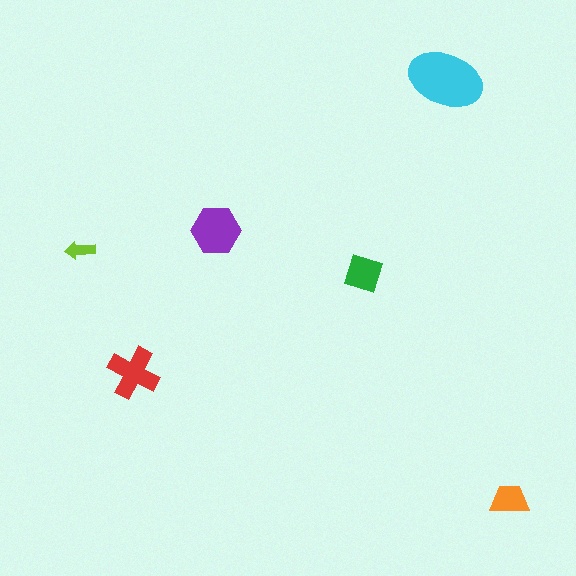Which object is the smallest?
The lime arrow.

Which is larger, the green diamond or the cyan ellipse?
The cyan ellipse.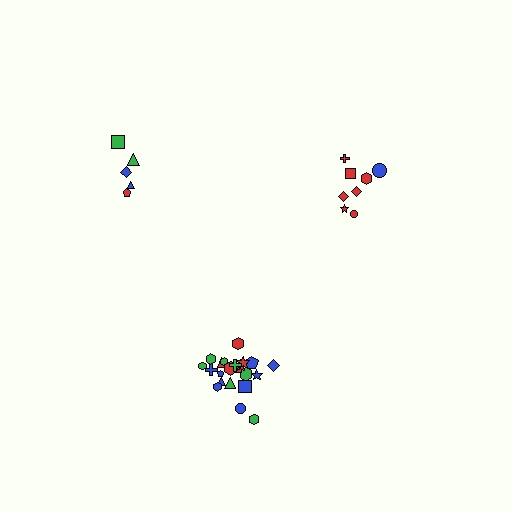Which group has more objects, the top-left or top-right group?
The top-right group.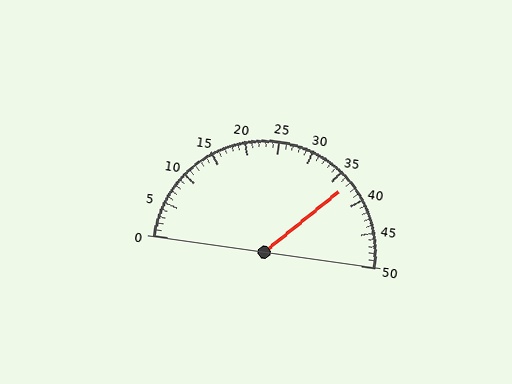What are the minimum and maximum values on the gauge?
The gauge ranges from 0 to 50.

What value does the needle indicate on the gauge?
The needle indicates approximately 37.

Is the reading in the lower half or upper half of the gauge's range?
The reading is in the upper half of the range (0 to 50).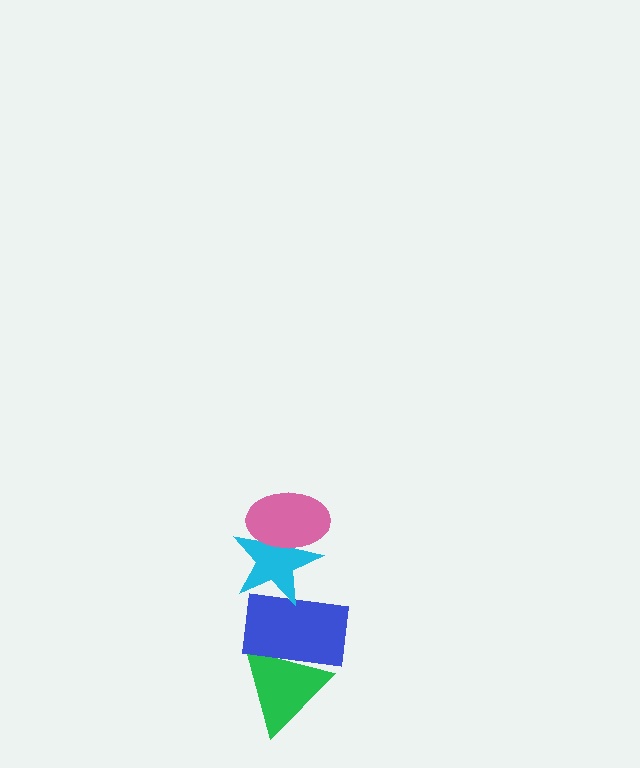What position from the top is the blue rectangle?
The blue rectangle is 3rd from the top.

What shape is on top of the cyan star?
The pink ellipse is on top of the cyan star.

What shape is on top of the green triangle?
The blue rectangle is on top of the green triangle.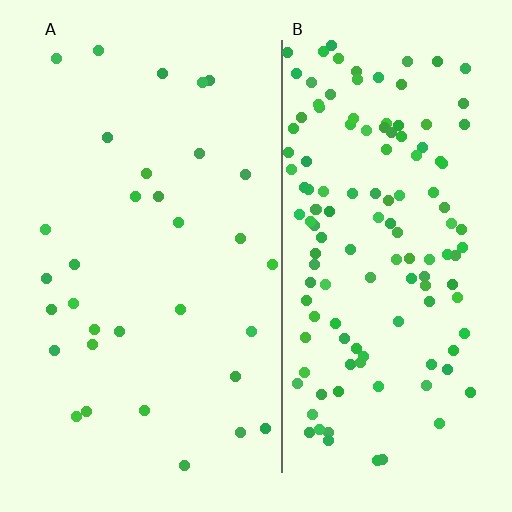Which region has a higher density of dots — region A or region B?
B (the right).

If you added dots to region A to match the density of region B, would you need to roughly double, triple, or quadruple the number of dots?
Approximately quadruple.